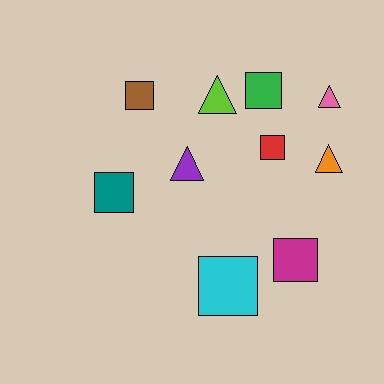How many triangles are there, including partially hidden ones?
There are 4 triangles.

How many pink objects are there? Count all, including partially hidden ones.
There is 1 pink object.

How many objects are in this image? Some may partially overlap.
There are 10 objects.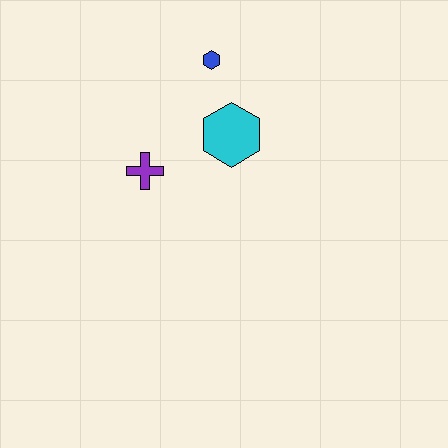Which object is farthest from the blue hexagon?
The purple cross is farthest from the blue hexagon.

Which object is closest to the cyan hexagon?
The blue hexagon is closest to the cyan hexagon.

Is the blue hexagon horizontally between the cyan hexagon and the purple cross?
Yes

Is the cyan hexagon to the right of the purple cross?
Yes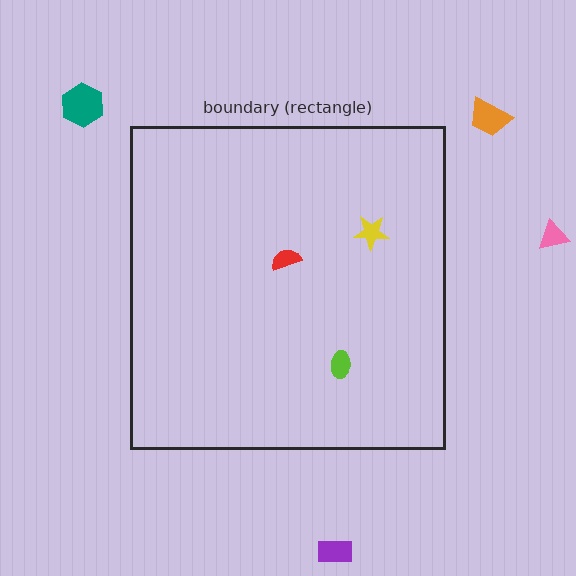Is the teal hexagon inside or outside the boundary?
Outside.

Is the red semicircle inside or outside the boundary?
Inside.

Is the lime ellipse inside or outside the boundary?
Inside.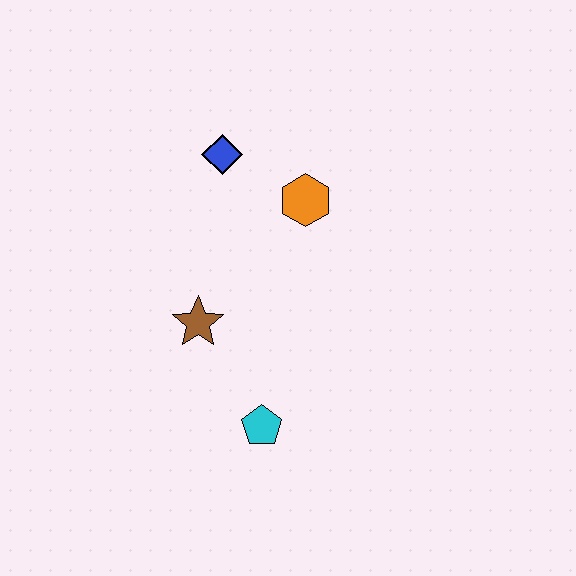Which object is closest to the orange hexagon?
The blue diamond is closest to the orange hexagon.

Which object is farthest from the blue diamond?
The cyan pentagon is farthest from the blue diamond.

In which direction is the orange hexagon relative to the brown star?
The orange hexagon is above the brown star.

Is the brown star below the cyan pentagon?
No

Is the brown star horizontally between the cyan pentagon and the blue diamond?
No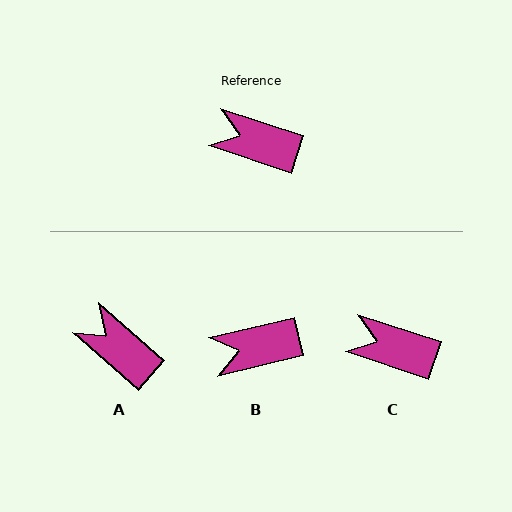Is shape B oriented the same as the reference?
No, it is off by about 31 degrees.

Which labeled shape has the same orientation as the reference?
C.